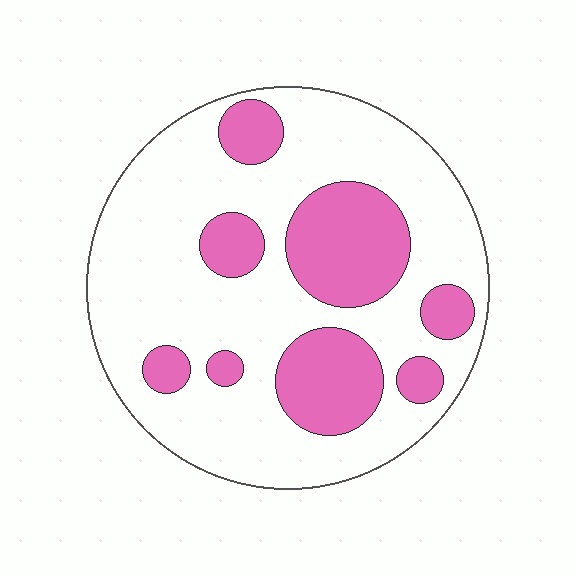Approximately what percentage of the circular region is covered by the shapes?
Approximately 30%.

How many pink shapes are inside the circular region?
8.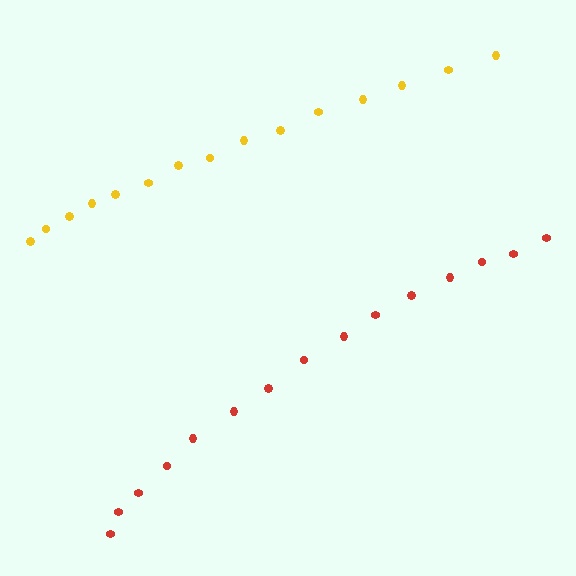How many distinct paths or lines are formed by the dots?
There are 2 distinct paths.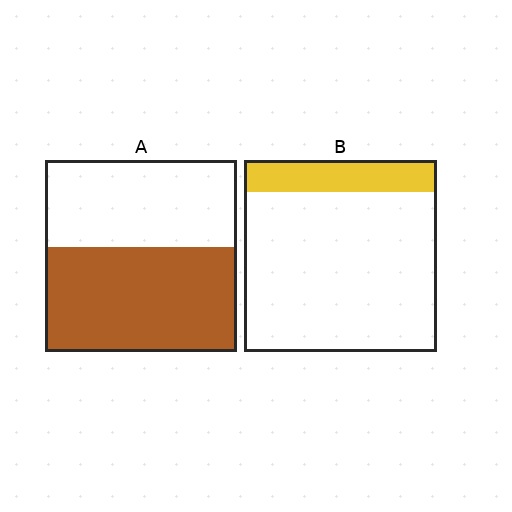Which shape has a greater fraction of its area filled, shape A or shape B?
Shape A.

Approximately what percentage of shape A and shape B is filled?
A is approximately 55% and B is approximately 15%.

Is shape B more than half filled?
No.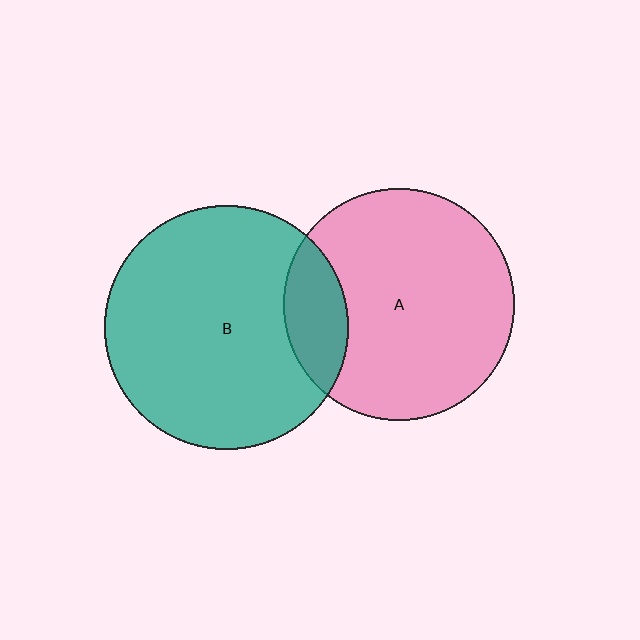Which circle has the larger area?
Circle B (teal).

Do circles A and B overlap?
Yes.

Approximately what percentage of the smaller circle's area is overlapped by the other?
Approximately 15%.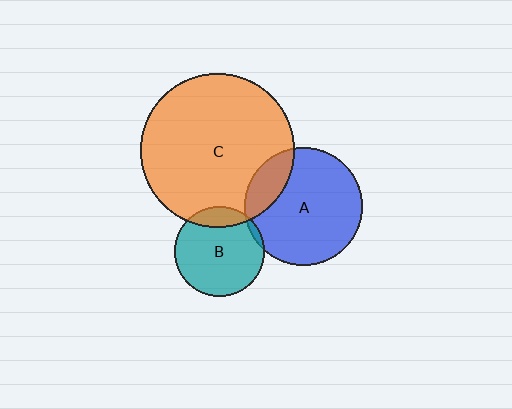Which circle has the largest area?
Circle C (orange).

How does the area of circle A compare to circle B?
Approximately 1.8 times.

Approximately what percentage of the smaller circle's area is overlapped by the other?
Approximately 5%.